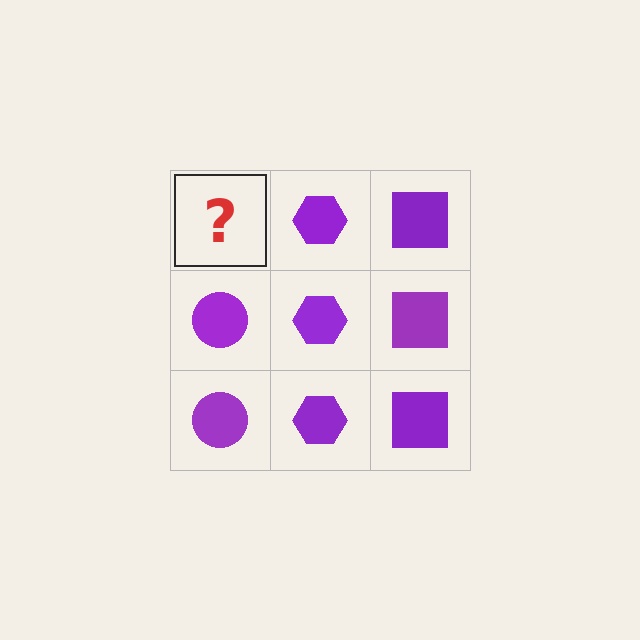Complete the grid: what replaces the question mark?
The question mark should be replaced with a purple circle.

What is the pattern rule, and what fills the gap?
The rule is that each column has a consistent shape. The gap should be filled with a purple circle.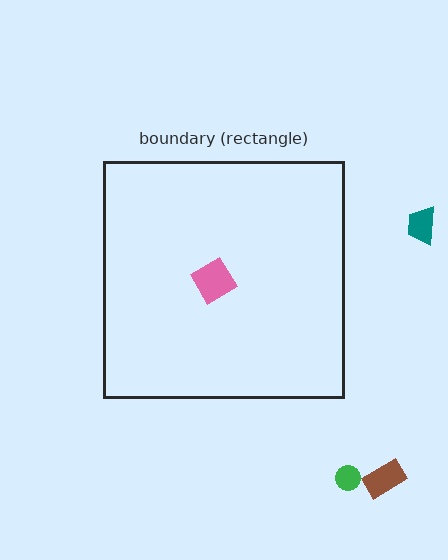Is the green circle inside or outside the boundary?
Outside.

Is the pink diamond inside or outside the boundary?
Inside.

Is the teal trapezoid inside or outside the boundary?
Outside.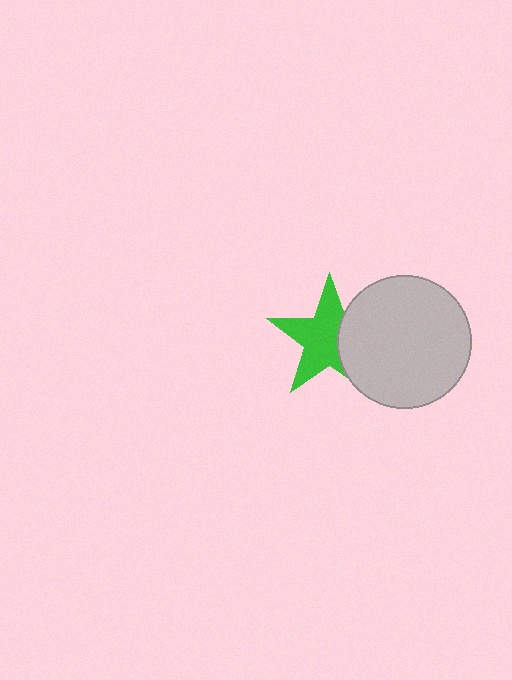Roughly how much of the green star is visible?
Most of it is visible (roughly 66%).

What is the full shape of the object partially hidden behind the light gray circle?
The partially hidden object is a green star.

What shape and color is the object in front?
The object in front is a light gray circle.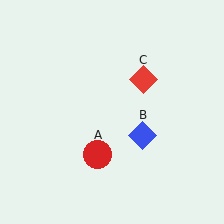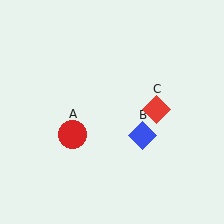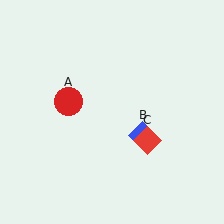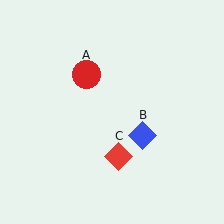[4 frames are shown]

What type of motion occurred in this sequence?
The red circle (object A), red diamond (object C) rotated clockwise around the center of the scene.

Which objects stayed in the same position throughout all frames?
Blue diamond (object B) remained stationary.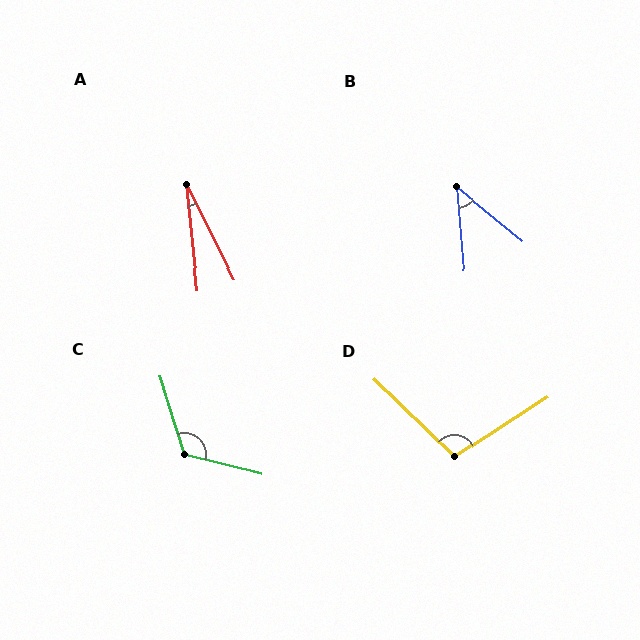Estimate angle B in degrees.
Approximately 46 degrees.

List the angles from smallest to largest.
A (20°), B (46°), D (103°), C (122°).